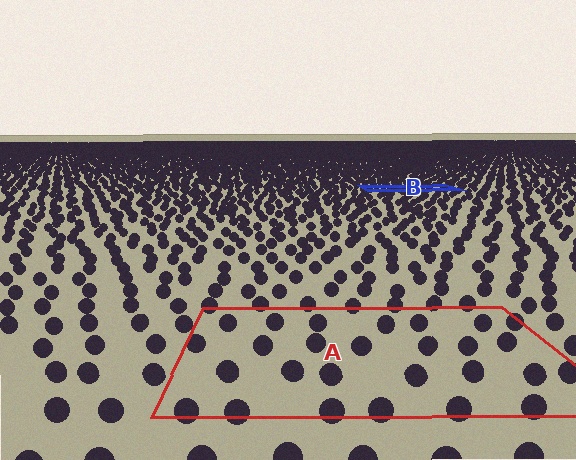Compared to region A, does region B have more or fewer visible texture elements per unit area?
Region B has more texture elements per unit area — they are packed more densely because it is farther away.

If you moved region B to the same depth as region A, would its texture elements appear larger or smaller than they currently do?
They would appear larger. At a closer depth, the same texture elements are projected at a bigger on-screen size.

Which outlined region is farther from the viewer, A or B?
Region B is farther from the viewer — the texture elements inside it appear smaller and more densely packed.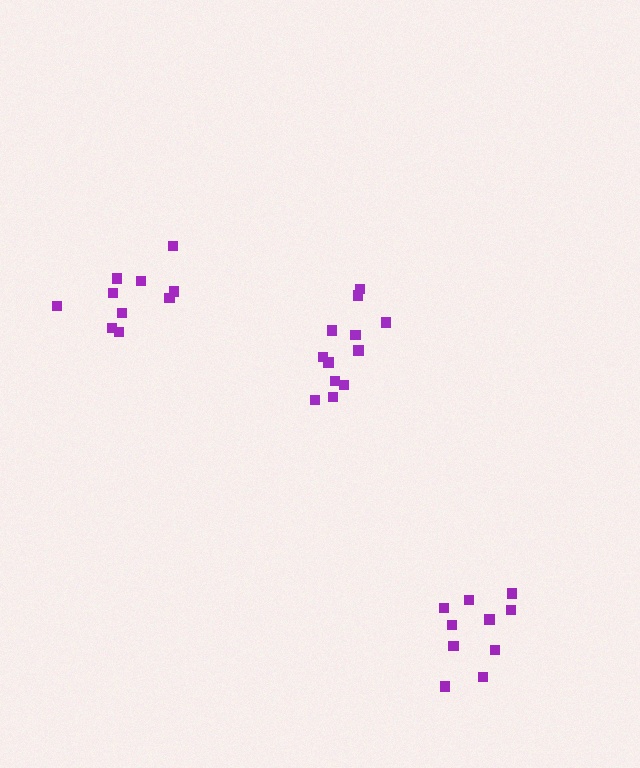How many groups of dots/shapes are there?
There are 3 groups.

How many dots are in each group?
Group 1: 12 dots, Group 2: 10 dots, Group 3: 10 dots (32 total).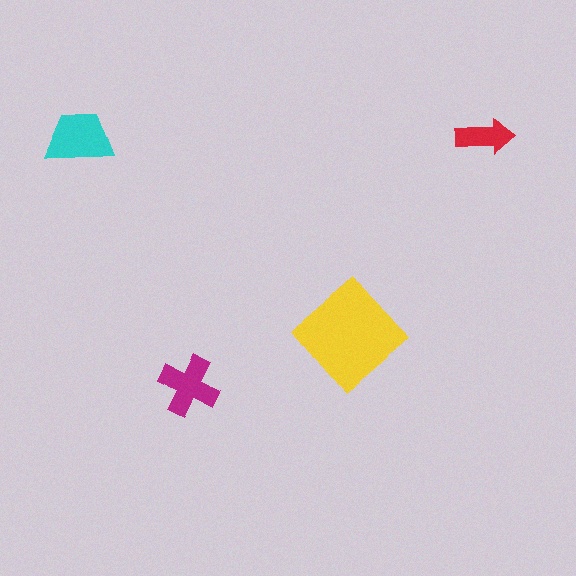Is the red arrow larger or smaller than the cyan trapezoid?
Smaller.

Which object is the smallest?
The red arrow.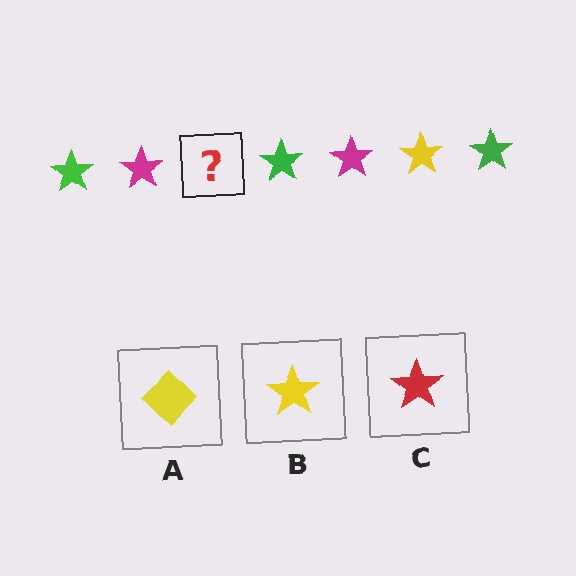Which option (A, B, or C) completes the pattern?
B.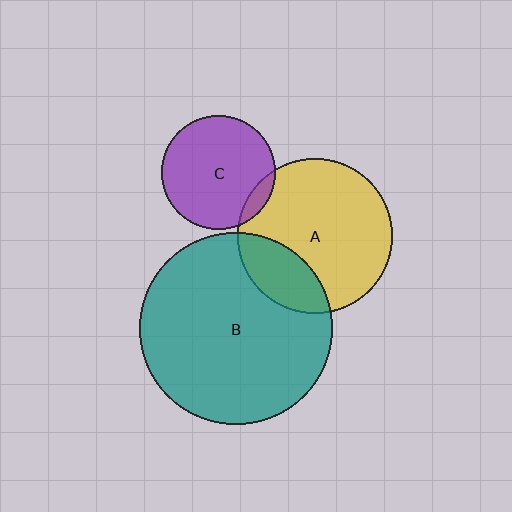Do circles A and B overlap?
Yes.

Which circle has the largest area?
Circle B (teal).